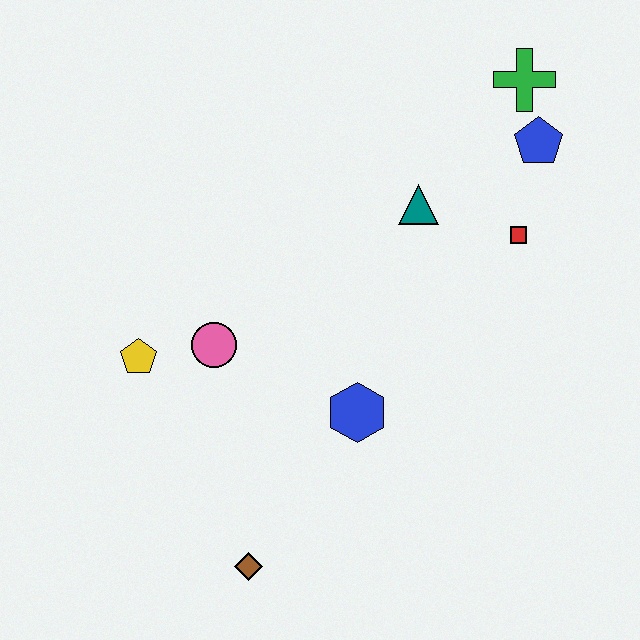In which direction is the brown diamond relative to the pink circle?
The brown diamond is below the pink circle.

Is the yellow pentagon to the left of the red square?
Yes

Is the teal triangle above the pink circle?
Yes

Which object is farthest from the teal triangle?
The brown diamond is farthest from the teal triangle.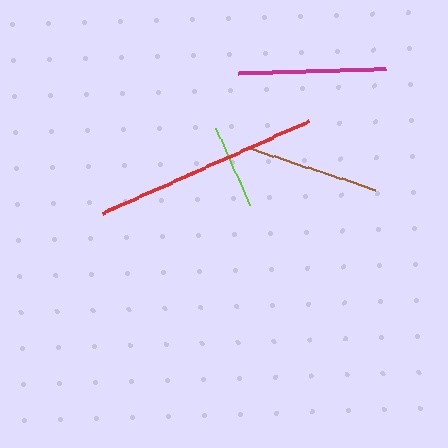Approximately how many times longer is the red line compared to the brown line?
The red line is approximately 1.7 times the length of the brown line.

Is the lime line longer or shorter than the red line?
The red line is longer than the lime line.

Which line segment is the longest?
The red line is the longest at approximately 226 pixels.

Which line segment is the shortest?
The lime line is the shortest at approximately 85 pixels.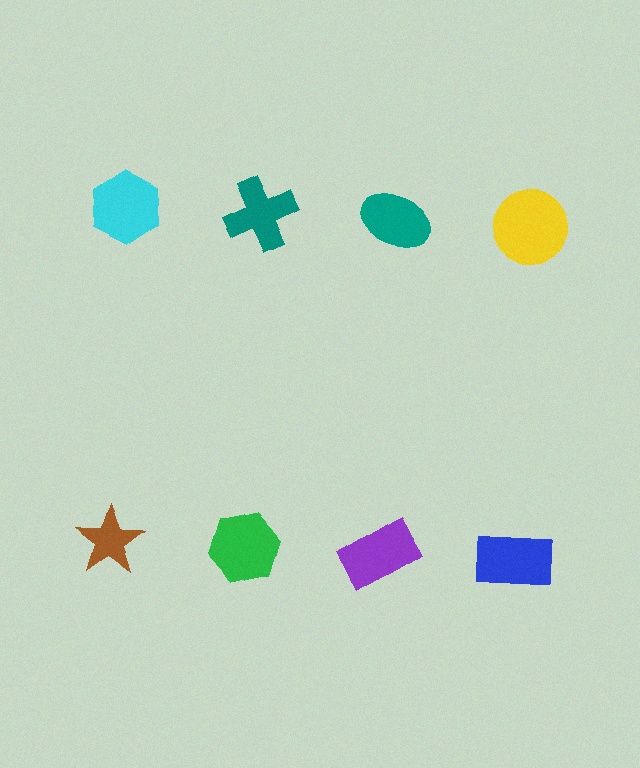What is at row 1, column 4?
A yellow circle.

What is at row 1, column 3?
A teal ellipse.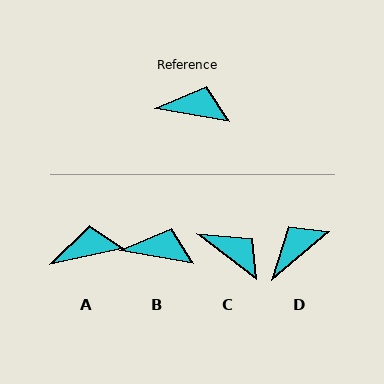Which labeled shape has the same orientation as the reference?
B.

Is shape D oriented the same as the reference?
No, it is off by about 50 degrees.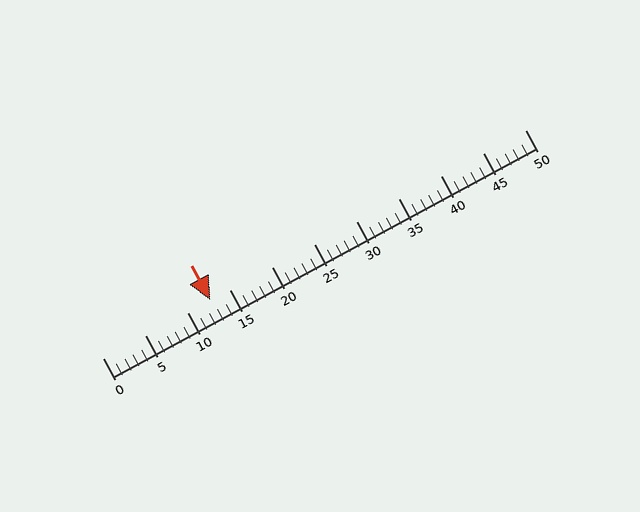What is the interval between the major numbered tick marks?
The major tick marks are spaced 5 units apart.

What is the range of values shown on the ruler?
The ruler shows values from 0 to 50.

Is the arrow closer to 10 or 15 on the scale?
The arrow is closer to 15.